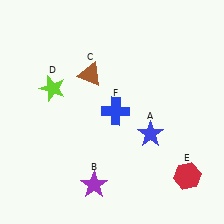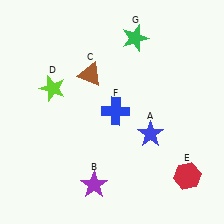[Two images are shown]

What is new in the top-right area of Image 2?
A green star (G) was added in the top-right area of Image 2.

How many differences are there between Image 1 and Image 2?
There is 1 difference between the two images.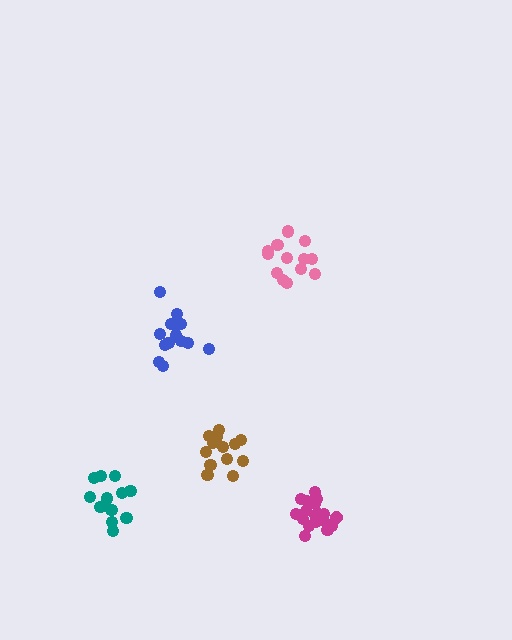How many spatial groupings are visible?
There are 5 spatial groupings.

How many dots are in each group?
Group 1: 13 dots, Group 2: 13 dots, Group 3: 14 dots, Group 4: 13 dots, Group 5: 18 dots (71 total).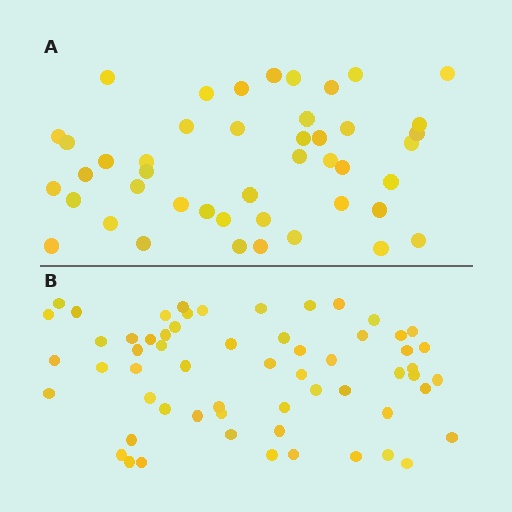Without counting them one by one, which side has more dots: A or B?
Region B (the bottom region) has more dots.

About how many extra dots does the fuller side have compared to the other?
Region B has approximately 15 more dots than region A.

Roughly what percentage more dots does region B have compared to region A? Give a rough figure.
About 35% more.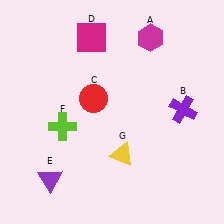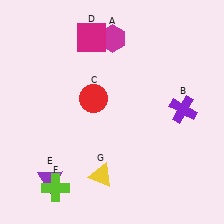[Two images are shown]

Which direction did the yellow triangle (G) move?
The yellow triangle (G) moved left.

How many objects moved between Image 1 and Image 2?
3 objects moved between the two images.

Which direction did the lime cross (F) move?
The lime cross (F) moved down.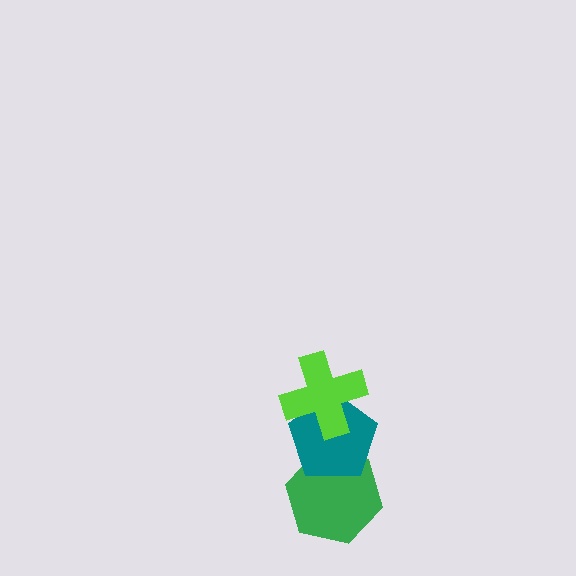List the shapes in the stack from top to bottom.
From top to bottom: the lime cross, the teal pentagon, the green hexagon.